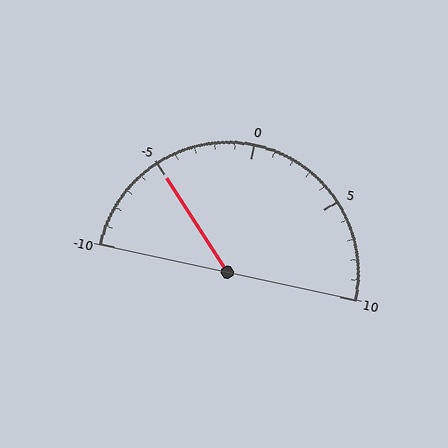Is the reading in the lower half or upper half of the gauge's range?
The reading is in the lower half of the range (-10 to 10).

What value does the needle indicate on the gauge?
The needle indicates approximately -5.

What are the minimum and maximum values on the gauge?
The gauge ranges from -10 to 10.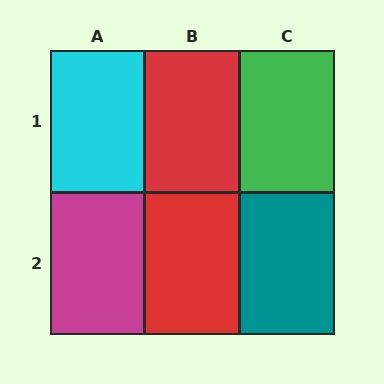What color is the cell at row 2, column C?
Teal.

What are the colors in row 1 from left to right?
Cyan, red, green.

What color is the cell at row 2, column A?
Magenta.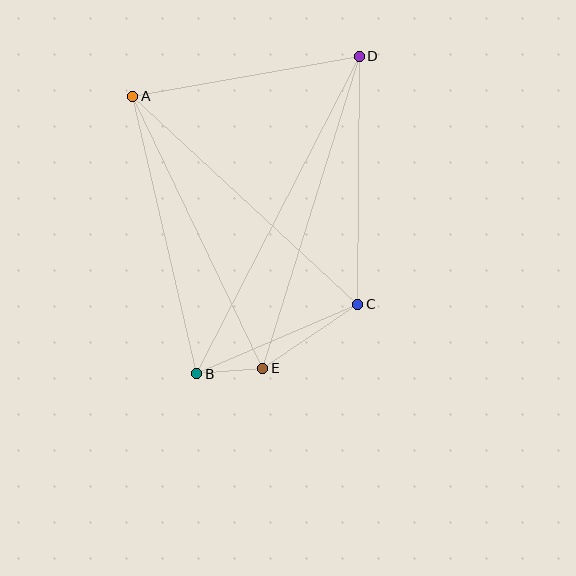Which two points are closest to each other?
Points B and E are closest to each other.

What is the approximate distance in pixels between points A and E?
The distance between A and E is approximately 302 pixels.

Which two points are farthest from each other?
Points B and D are farthest from each other.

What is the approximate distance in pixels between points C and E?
The distance between C and E is approximately 115 pixels.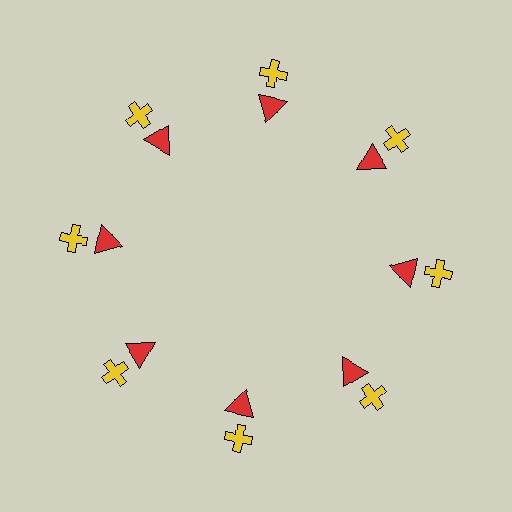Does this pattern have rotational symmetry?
Yes, this pattern has 8-fold rotational symmetry. It looks the same after rotating 45 degrees around the center.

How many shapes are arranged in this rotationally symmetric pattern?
There are 16 shapes, arranged in 8 groups of 2.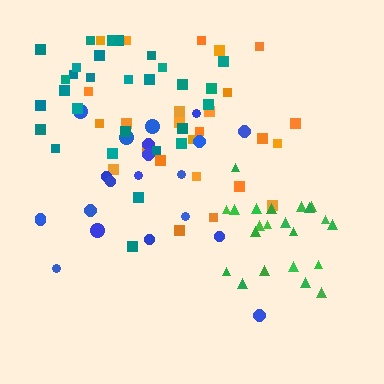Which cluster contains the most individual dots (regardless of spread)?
Teal (30).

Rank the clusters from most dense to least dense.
green, blue, orange, teal.